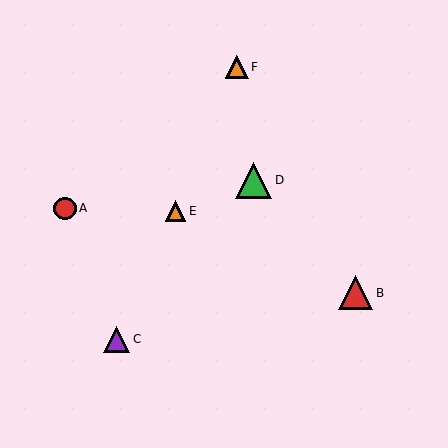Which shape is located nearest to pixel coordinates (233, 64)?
The orange triangle (labeled F) at (237, 67) is nearest to that location.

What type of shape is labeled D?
Shape D is a green triangle.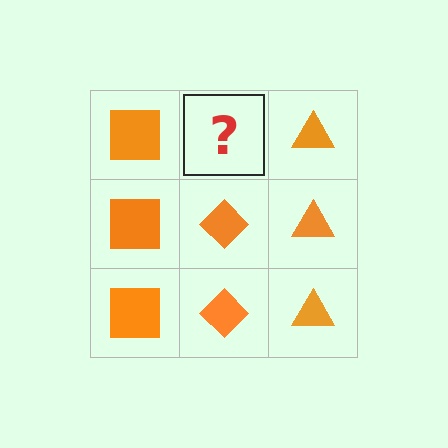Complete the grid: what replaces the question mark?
The question mark should be replaced with an orange diamond.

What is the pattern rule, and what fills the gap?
The rule is that each column has a consistent shape. The gap should be filled with an orange diamond.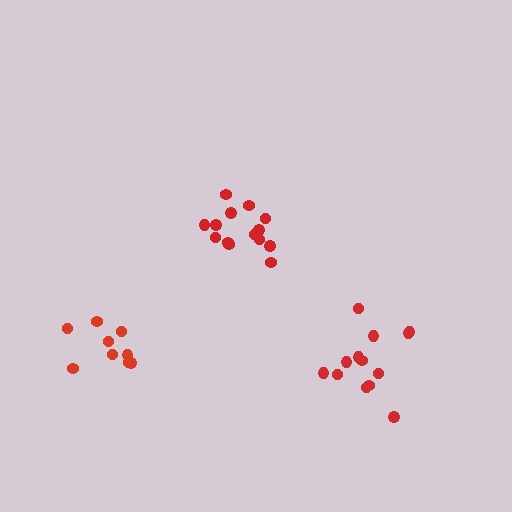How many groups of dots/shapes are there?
There are 3 groups.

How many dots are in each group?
Group 1: 9 dots, Group 2: 14 dots, Group 3: 13 dots (36 total).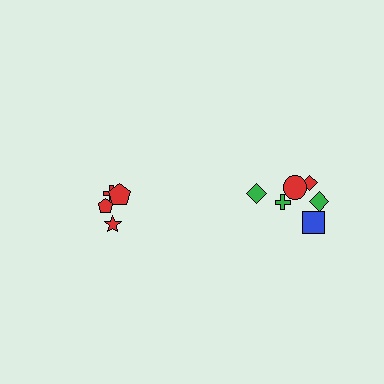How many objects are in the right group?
There are 6 objects.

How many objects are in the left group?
There are 4 objects.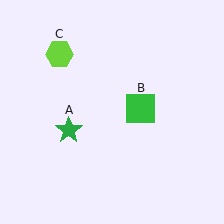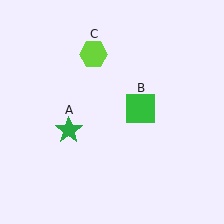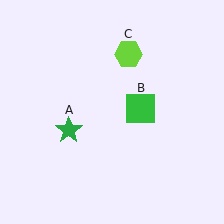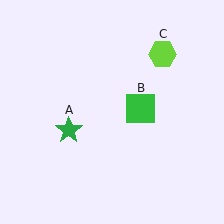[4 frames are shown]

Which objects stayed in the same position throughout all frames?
Green star (object A) and green square (object B) remained stationary.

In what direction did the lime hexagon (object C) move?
The lime hexagon (object C) moved right.